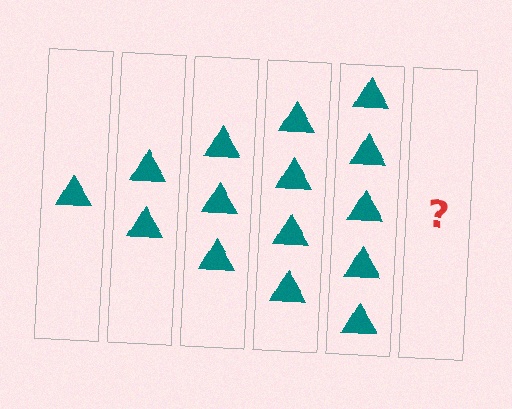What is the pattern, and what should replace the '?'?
The pattern is that each step adds one more triangle. The '?' should be 6 triangles.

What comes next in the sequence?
The next element should be 6 triangles.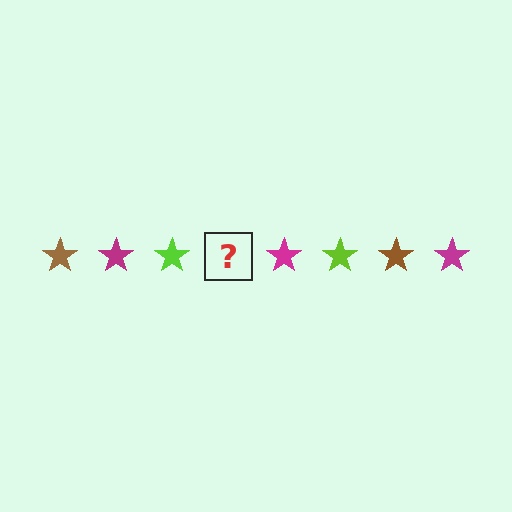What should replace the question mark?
The question mark should be replaced with a brown star.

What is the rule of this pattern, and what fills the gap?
The rule is that the pattern cycles through brown, magenta, lime stars. The gap should be filled with a brown star.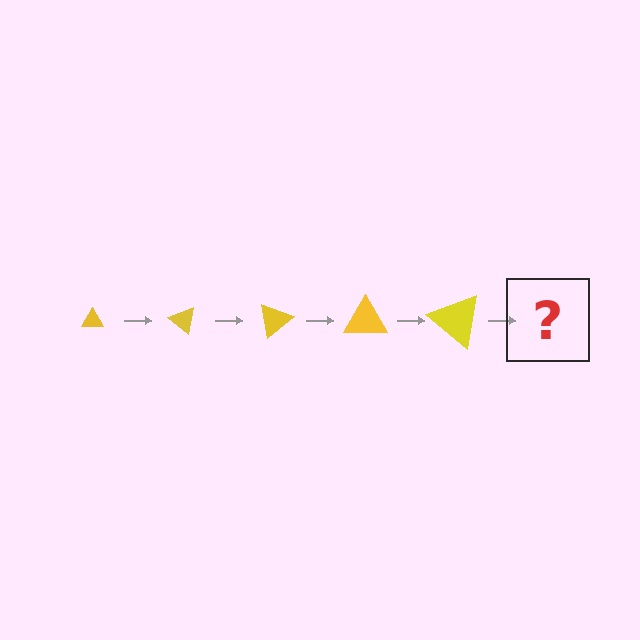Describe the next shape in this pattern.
It should be a triangle, larger than the previous one and rotated 200 degrees from the start.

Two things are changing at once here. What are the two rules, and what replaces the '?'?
The two rules are that the triangle grows larger each step and it rotates 40 degrees each step. The '?' should be a triangle, larger than the previous one and rotated 200 degrees from the start.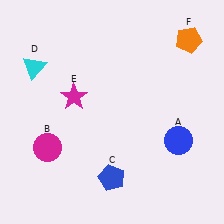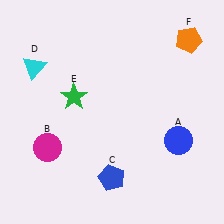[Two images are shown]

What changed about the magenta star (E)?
In Image 1, E is magenta. In Image 2, it changed to green.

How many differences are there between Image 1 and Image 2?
There is 1 difference between the two images.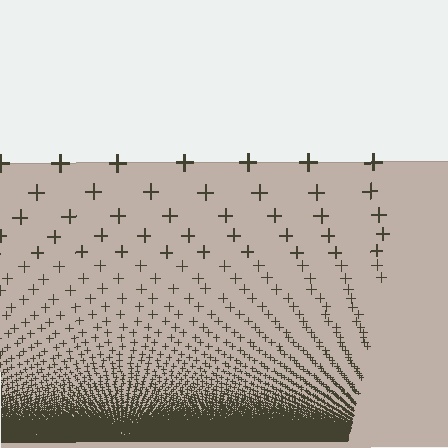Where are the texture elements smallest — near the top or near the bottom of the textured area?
Near the bottom.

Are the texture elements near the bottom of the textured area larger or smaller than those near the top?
Smaller. The gradient is inverted — elements near the bottom are smaller and denser.